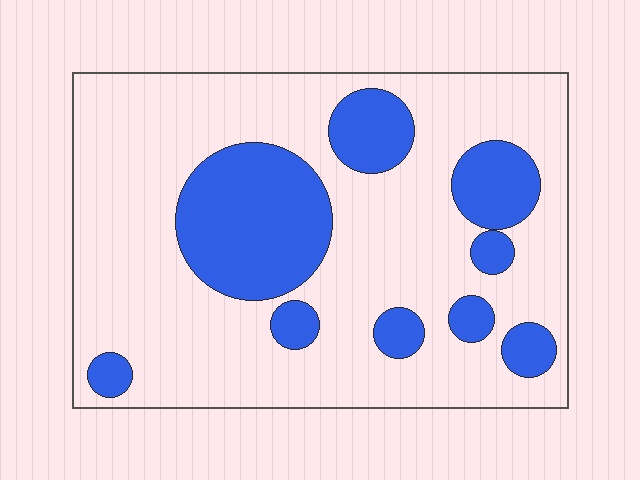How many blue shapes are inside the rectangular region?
9.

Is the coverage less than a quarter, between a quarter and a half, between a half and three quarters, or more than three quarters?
Between a quarter and a half.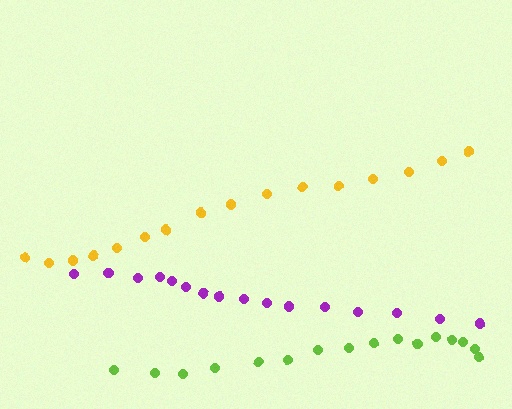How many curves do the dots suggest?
There are 3 distinct paths.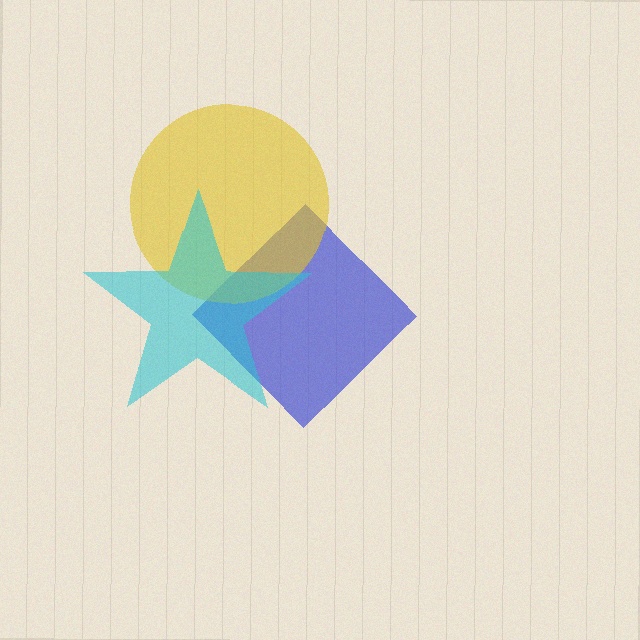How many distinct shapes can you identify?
There are 3 distinct shapes: a blue diamond, a yellow circle, a cyan star.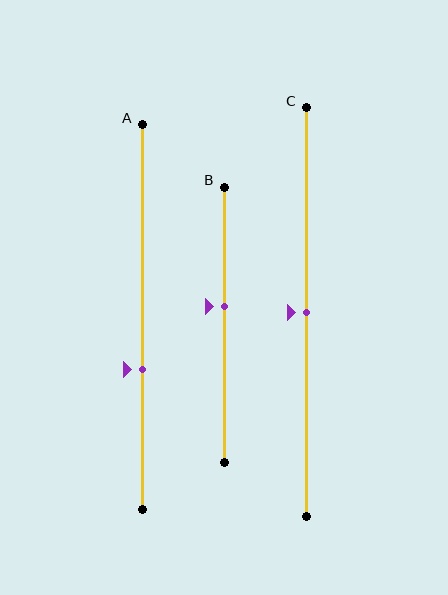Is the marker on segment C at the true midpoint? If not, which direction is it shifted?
Yes, the marker on segment C is at the true midpoint.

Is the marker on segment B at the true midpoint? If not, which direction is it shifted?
No, the marker on segment B is shifted upward by about 7% of the segment length.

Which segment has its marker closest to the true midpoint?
Segment C has its marker closest to the true midpoint.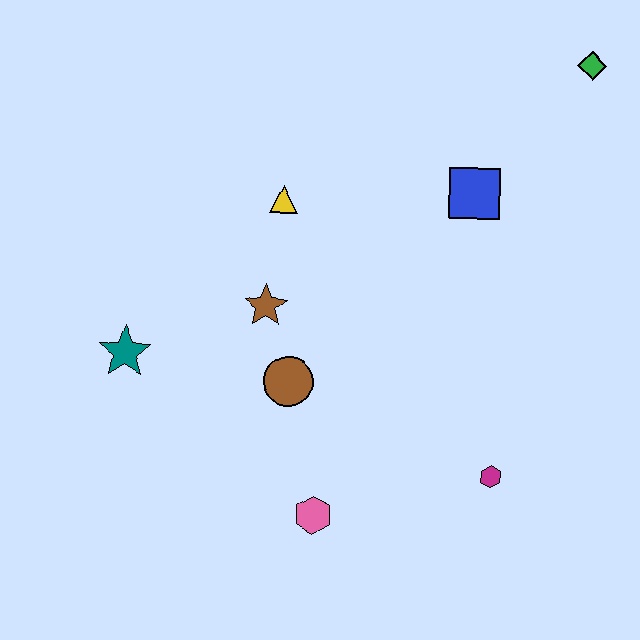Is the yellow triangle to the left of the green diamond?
Yes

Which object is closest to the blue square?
The green diamond is closest to the blue square.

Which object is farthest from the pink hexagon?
The green diamond is farthest from the pink hexagon.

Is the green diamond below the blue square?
No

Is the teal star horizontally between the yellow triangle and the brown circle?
No